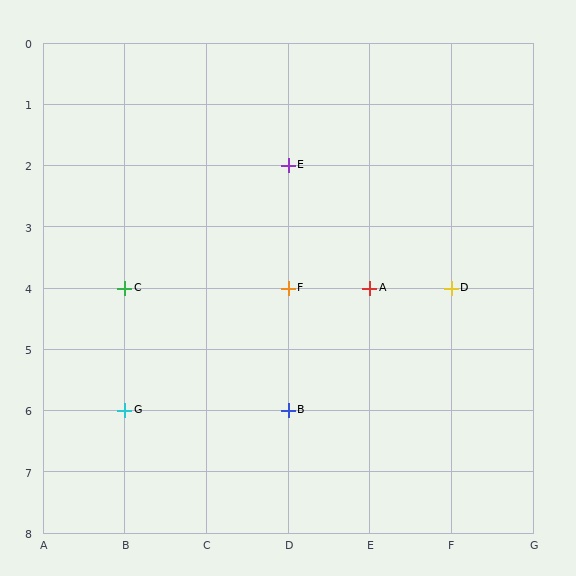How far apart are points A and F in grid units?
Points A and F are 1 column apart.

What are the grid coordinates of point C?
Point C is at grid coordinates (B, 4).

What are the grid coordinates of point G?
Point G is at grid coordinates (B, 6).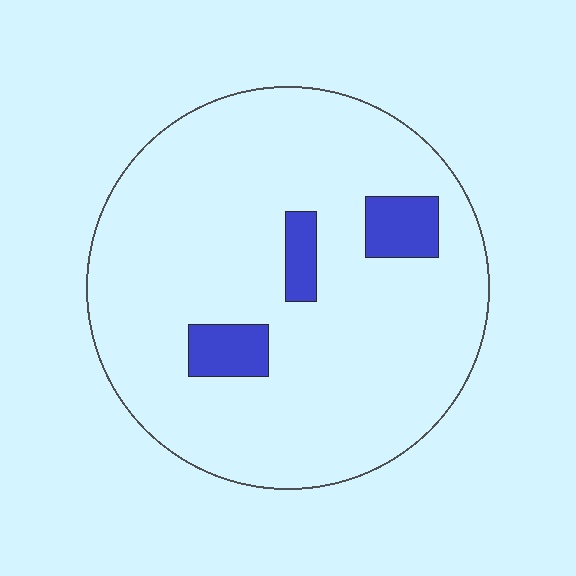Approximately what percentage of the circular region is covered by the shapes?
Approximately 10%.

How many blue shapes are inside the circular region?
3.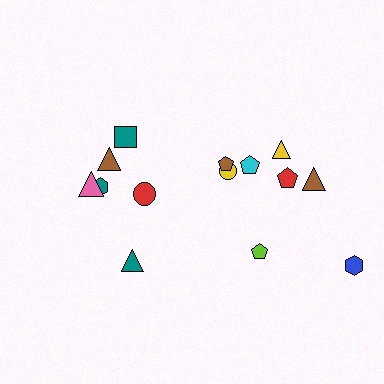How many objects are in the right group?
There are 8 objects.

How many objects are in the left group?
There are 6 objects.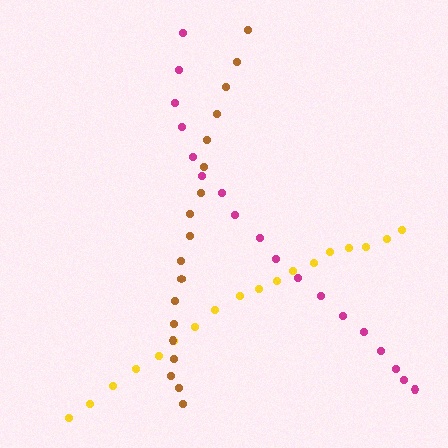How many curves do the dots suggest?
There are 3 distinct paths.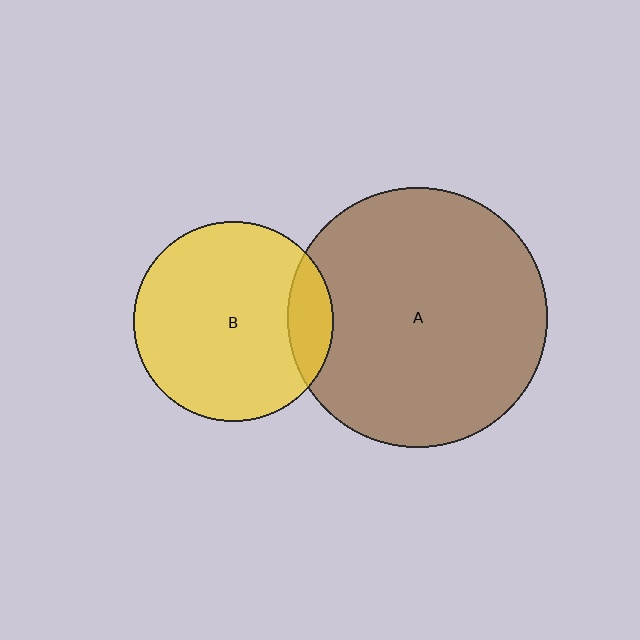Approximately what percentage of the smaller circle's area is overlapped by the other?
Approximately 15%.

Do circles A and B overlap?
Yes.